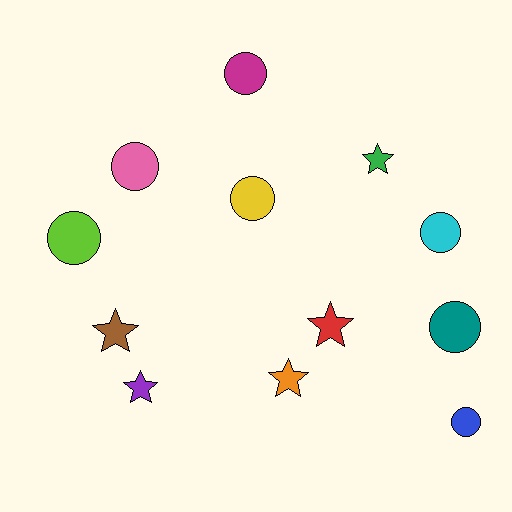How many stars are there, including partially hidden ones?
There are 5 stars.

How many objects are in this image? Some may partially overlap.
There are 12 objects.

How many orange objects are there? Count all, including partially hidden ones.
There is 1 orange object.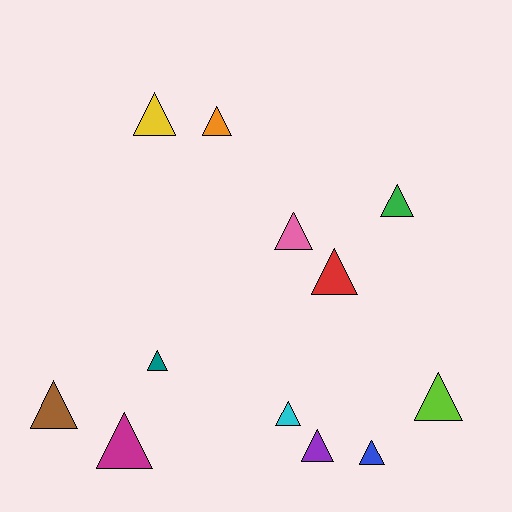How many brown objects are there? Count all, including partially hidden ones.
There is 1 brown object.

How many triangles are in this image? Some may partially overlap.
There are 12 triangles.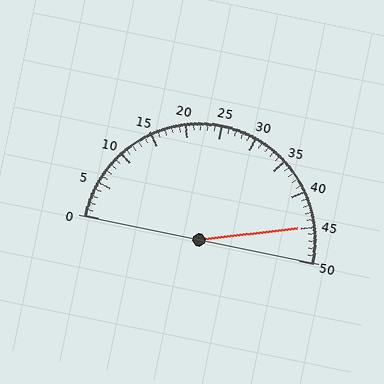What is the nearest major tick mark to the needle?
The nearest major tick mark is 45.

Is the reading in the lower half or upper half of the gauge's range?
The reading is in the upper half of the range (0 to 50).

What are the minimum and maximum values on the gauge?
The gauge ranges from 0 to 50.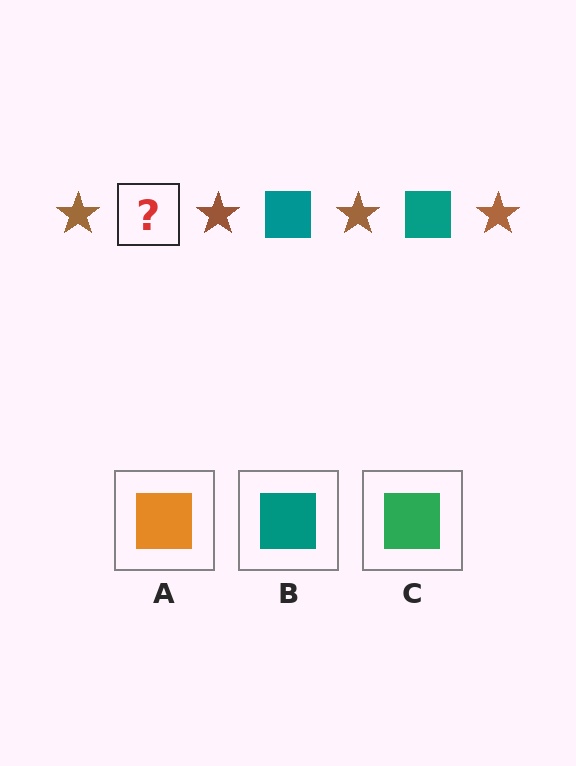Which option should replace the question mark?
Option B.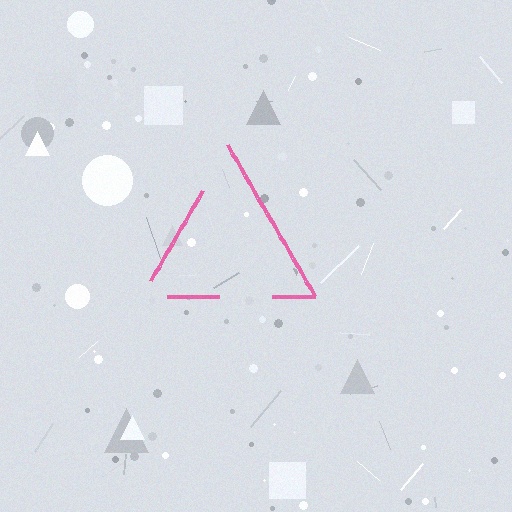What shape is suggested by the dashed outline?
The dashed outline suggests a triangle.